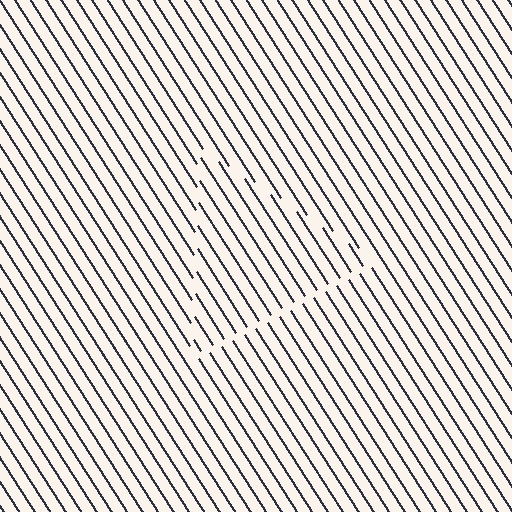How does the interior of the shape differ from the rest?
The interior of the shape contains the same grating, shifted by half a period — the contour is defined by the phase discontinuity where line-ends from the inner and outer gratings abut.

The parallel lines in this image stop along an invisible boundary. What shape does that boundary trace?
An illusory triangle. The interior of the shape contains the same grating, shifted by half a period — the contour is defined by the phase discontinuity where line-ends from the inner and outer gratings abut.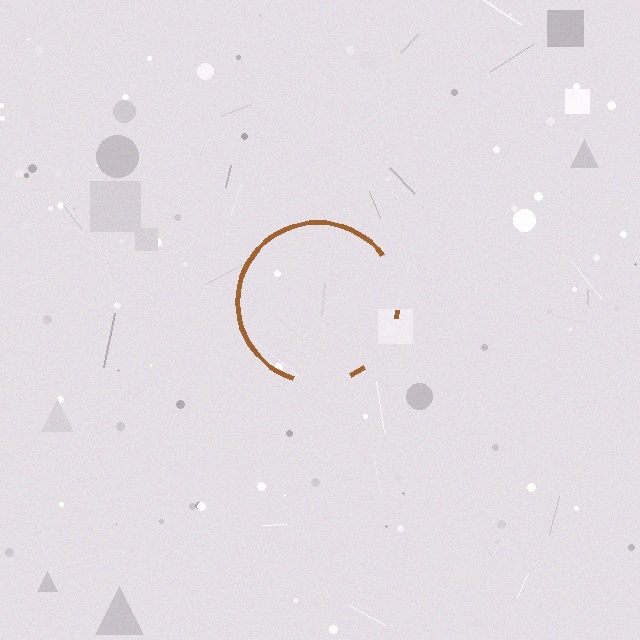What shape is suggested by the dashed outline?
The dashed outline suggests a circle.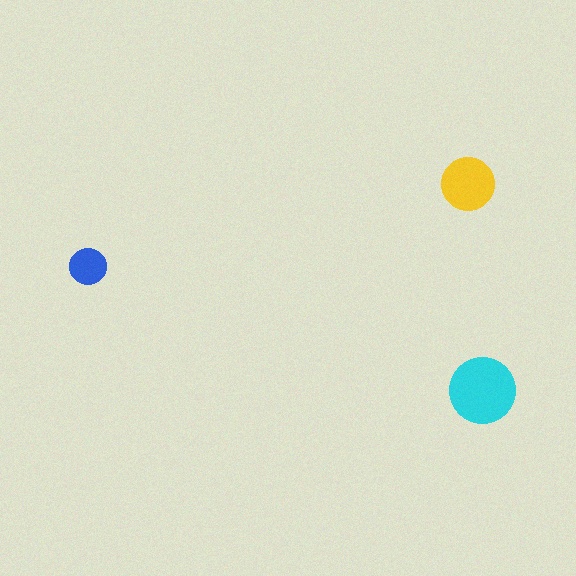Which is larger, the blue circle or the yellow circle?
The yellow one.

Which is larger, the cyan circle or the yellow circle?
The cyan one.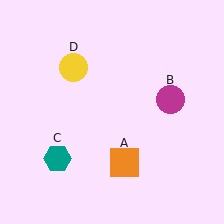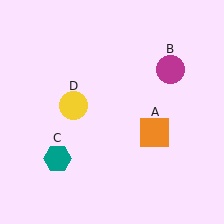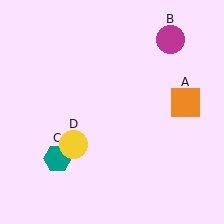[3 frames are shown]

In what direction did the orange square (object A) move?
The orange square (object A) moved up and to the right.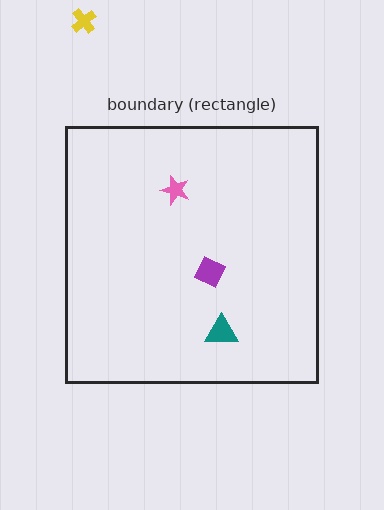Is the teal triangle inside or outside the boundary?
Inside.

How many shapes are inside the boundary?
3 inside, 1 outside.